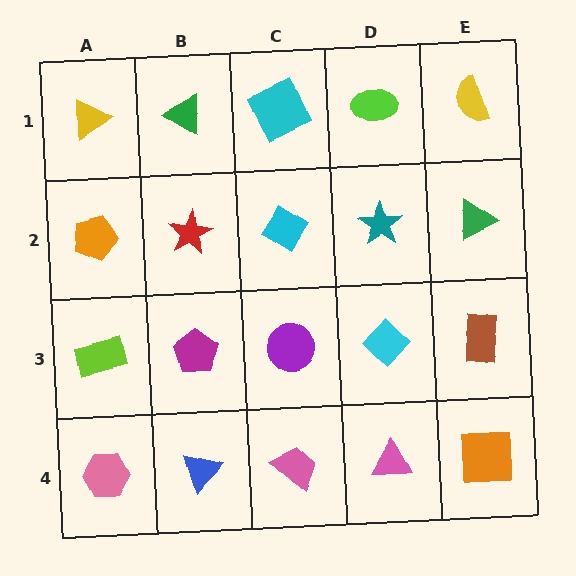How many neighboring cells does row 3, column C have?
4.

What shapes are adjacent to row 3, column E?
A green triangle (row 2, column E), an orange square (row 4, column E), a cyan diamond (row 3, column D).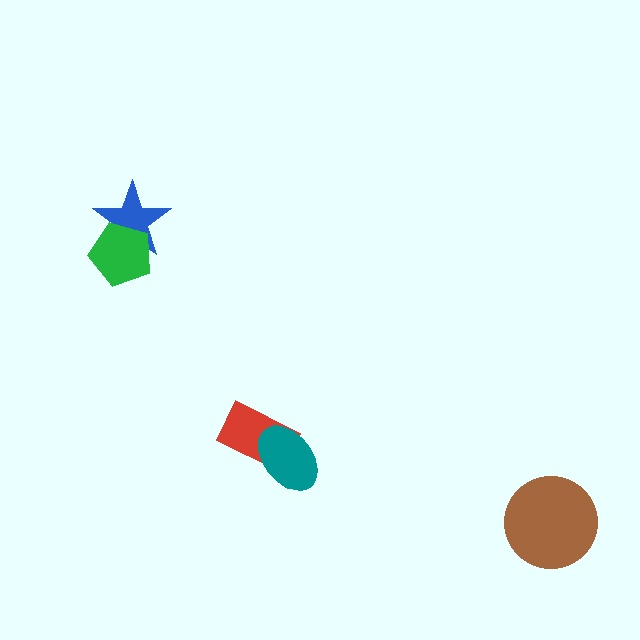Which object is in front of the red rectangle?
The teal ellipse is in front of the red rectangle.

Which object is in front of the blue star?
The green pentagon is in front of the blue star.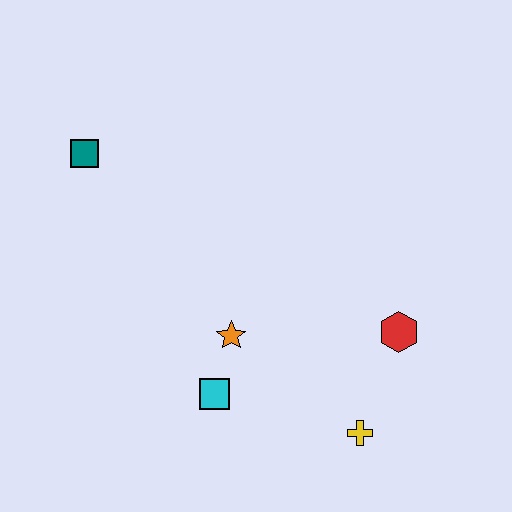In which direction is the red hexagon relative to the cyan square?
The red hexagon is to the right of the cyan square.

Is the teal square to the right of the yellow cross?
No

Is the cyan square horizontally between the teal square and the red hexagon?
Yes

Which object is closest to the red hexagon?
The yellow cross is closest to the red hexagon.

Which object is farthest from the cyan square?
The teal square is farthest from the cyan square.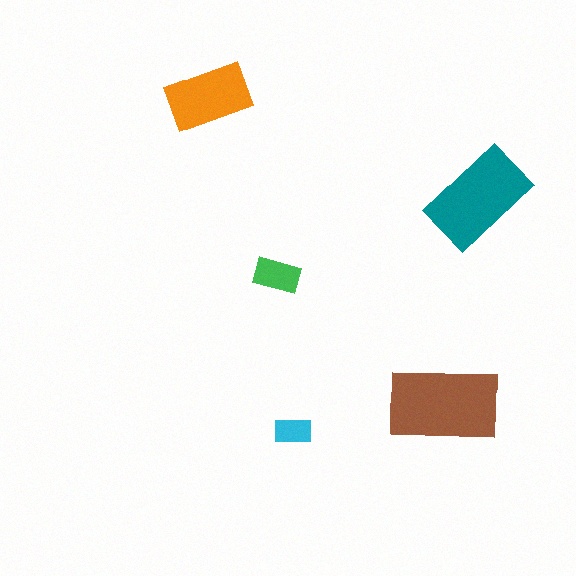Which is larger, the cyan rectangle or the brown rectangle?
The brown one.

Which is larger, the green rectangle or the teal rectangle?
The teal one.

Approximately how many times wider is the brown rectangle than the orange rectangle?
About 1.5 times wider.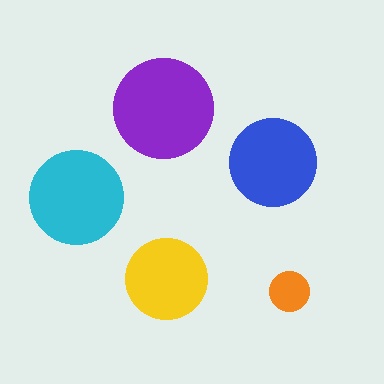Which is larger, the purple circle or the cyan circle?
The purple one.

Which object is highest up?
The purple circle is topmost.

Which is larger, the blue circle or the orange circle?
The blue one.